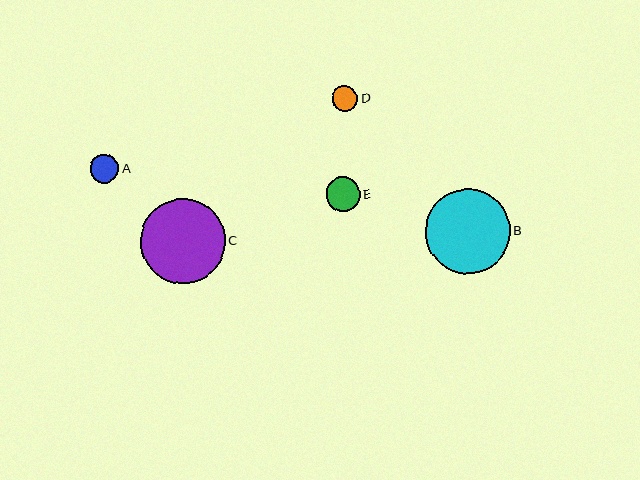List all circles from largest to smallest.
From largest to smallest: B, C, E, A, D.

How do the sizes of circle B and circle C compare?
Circle B and circle C are approximately the same size.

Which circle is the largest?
Circle B is the largest with a size of approximately 85 pixels.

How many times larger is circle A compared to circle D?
Circle A is approximately 1.1 times the size of circle D.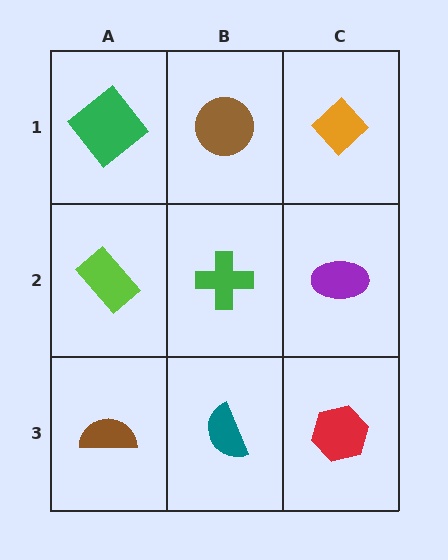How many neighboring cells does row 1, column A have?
2.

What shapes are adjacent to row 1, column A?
A lime rectangle (row 2, column A), a brown circle (row 1, column B).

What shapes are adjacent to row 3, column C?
A purple ellipse (row 2, column C), a teal semicircle (row 3, column B).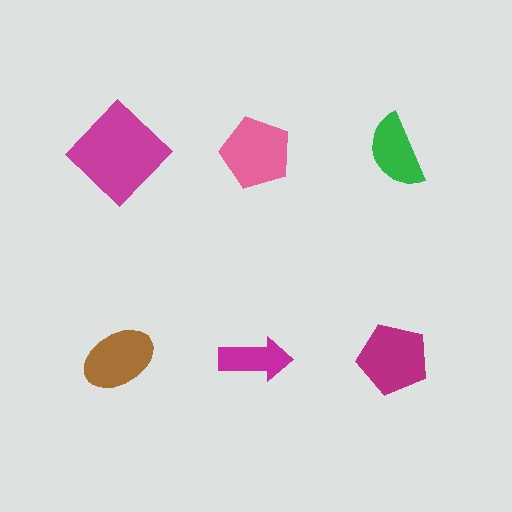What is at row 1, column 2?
A pink pentagon.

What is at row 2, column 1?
A brown ellipse.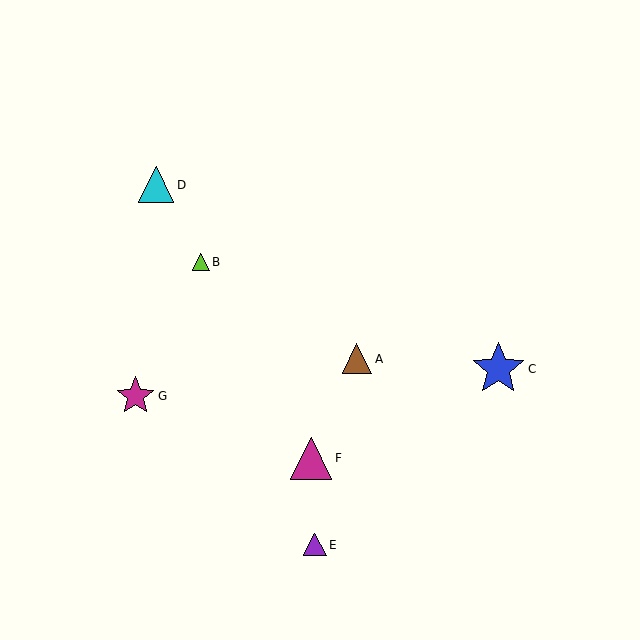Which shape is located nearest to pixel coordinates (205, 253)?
The lime triangle (labeled B) at (201, 262) is nearest to that location.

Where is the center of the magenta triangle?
The center of the magenta triangle is at (311, 458).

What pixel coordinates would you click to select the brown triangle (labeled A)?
Click at (357, 359) to select the brown triangle A.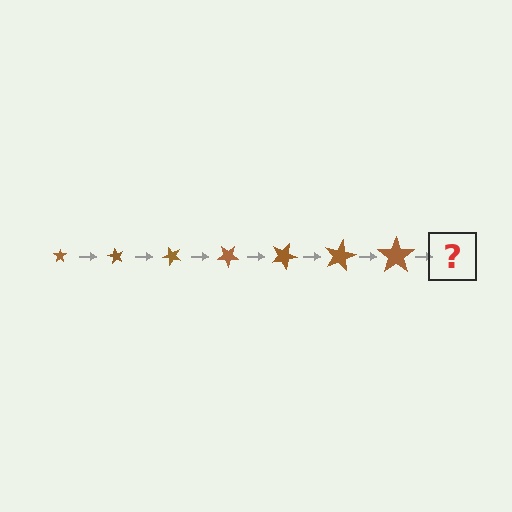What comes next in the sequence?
The next element should be a star, larger than the previous one and rotated 420 degrees from the start.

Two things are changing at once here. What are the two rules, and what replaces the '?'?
The two rules are that the star grows larger each step and it rotates 60 degrees each step. The '?' should be a star, larger than the previous one and rotated 420 degrees from the start.